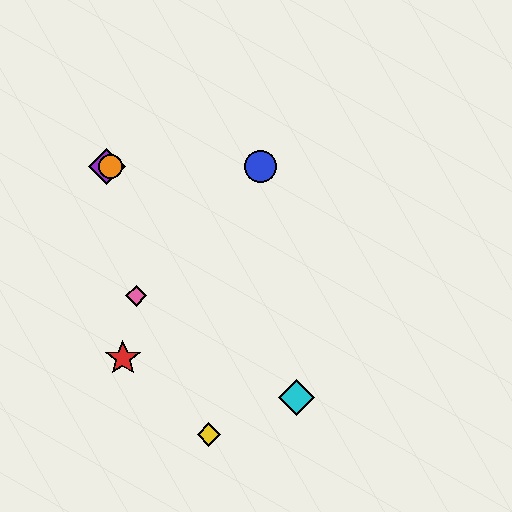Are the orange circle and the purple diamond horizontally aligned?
Yes, both are at y≈166.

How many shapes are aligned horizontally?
4 shapes (the blue circle, the green star, the purple diamond, the orange circle) are aligned horizontally.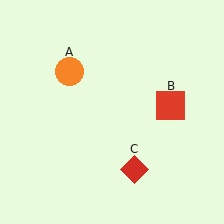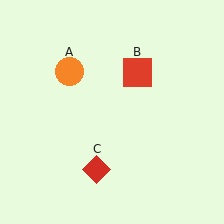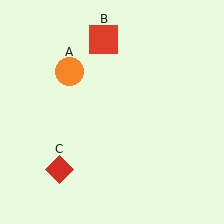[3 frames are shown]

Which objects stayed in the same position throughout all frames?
Orange circle (object A) remained stationary.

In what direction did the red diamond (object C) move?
The red diamond (object C) moved left.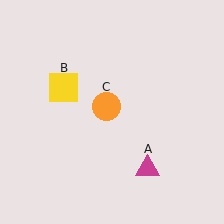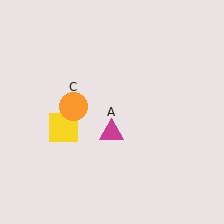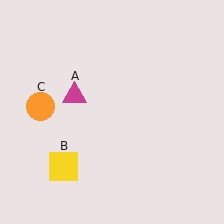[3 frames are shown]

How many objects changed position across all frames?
3 objects changed position: magenta triangle (object A), yellow square (object B), orange circle (object C).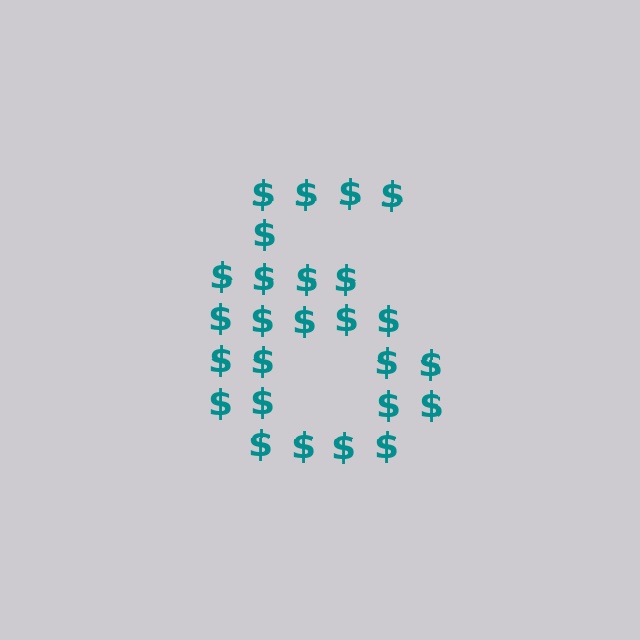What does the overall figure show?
The overall figure shows the digit 6.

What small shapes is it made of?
It is made of small dollar signs.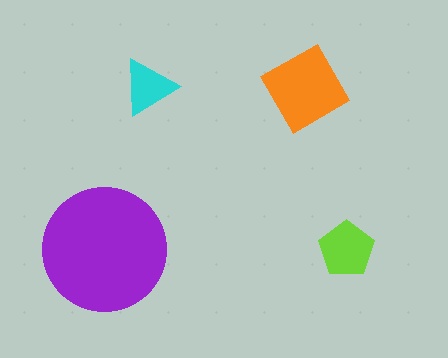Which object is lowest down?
The lime pentagon is bottommost.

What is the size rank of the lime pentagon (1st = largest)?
3rd.